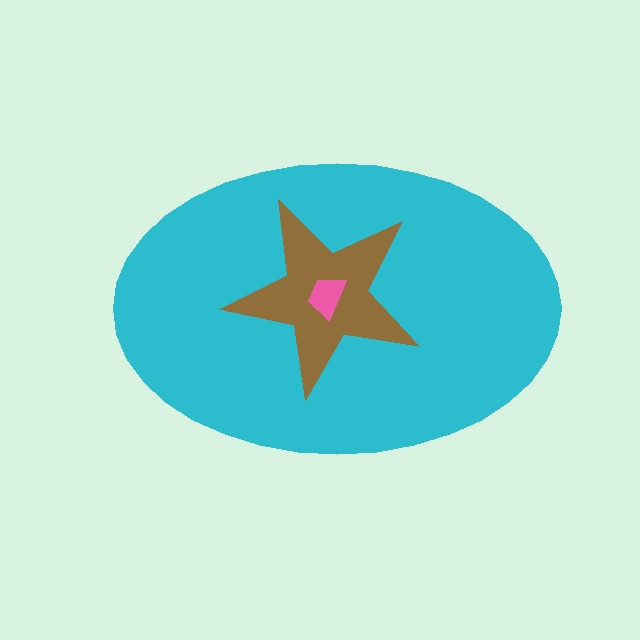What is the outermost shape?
The cyan ellipse.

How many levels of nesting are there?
3.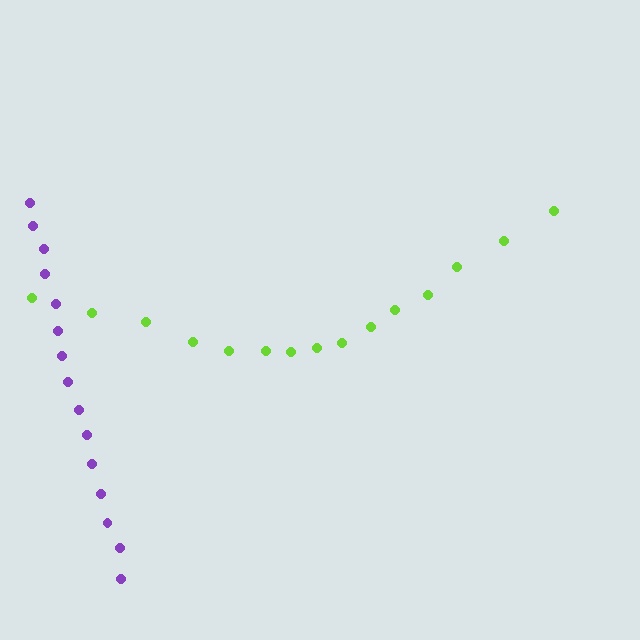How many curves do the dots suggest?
There are 2 distinct paths.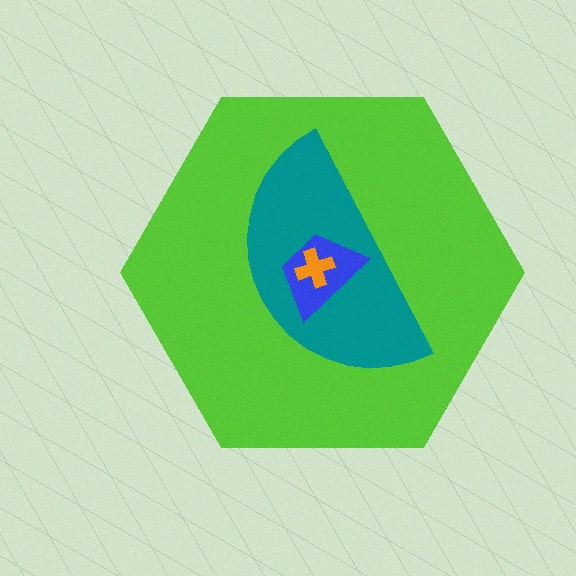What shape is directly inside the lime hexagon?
The teal semicircle.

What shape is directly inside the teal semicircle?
The blue trapezoid.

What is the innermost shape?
The orange cross.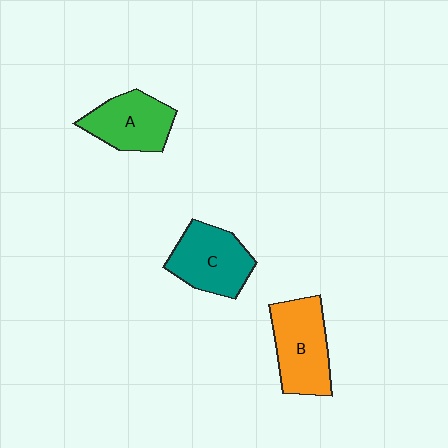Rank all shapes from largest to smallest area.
From largest to smallest: B (orange), C (teal), A (green).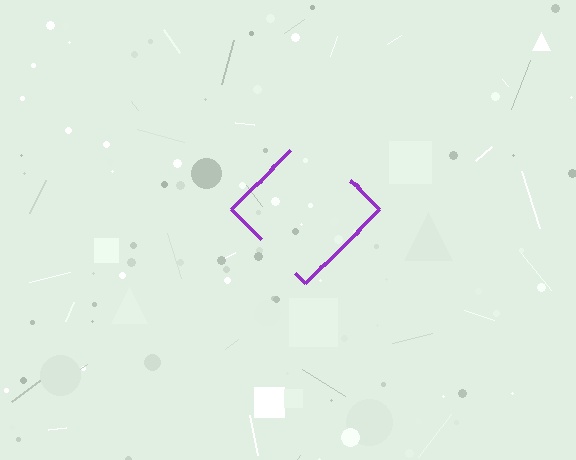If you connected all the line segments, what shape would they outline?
They would outline a diamond.